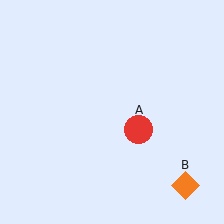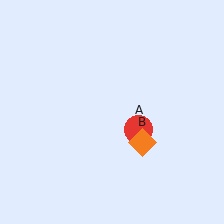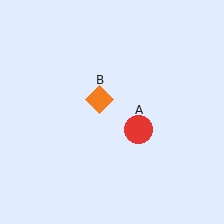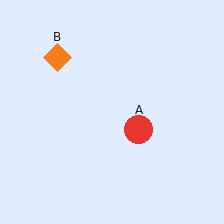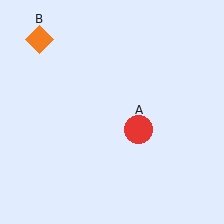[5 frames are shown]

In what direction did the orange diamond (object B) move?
The orange diamond (object B) moved up and to the left.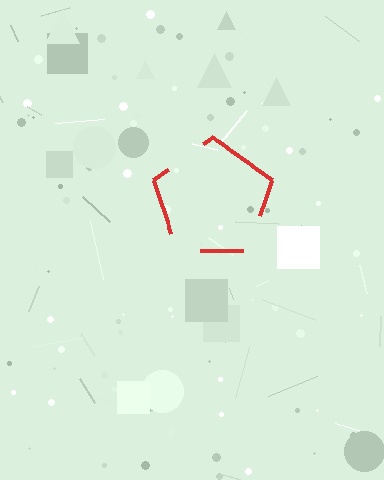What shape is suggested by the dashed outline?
The dashed outline suggests a pentagon.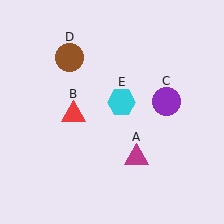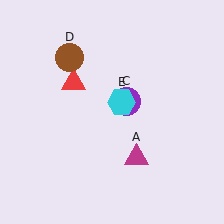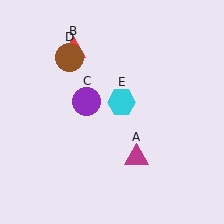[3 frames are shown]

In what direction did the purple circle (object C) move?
The purple circle (object C) moved left.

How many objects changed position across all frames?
2 objects changed position: red triangle (object B), purple circle (object C).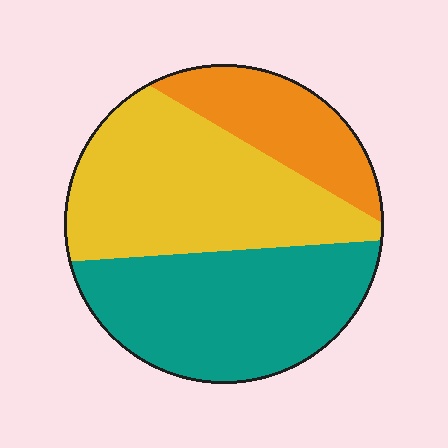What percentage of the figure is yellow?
Yellow takes up about two fifths (2/5) of the figure.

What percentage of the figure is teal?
Teal covers roughly 40% of the figure.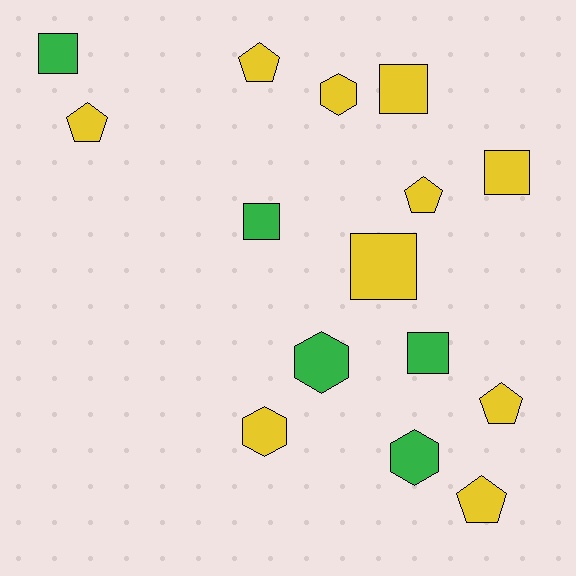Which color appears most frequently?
Yellow, with 10 objects.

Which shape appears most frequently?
Square, with 6 objects.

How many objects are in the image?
There are 15 objects.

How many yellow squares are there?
There are 3 yellow squares.